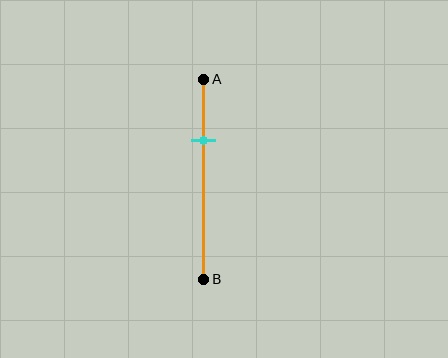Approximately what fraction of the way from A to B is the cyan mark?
The cyan mark is approximately 30% of the way from A to B.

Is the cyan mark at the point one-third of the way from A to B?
Yes, the mark is approximately at the one-third point.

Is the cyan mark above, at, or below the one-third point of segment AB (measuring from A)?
The cyan mark is approximately at the one-third point of segment AB.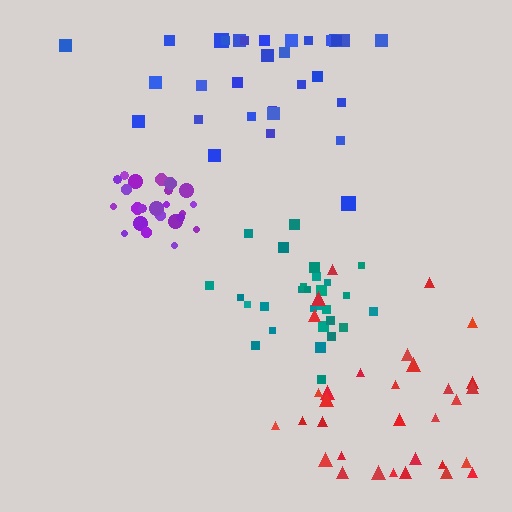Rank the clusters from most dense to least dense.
purple, teal, red, blue.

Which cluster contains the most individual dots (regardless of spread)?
Red (32).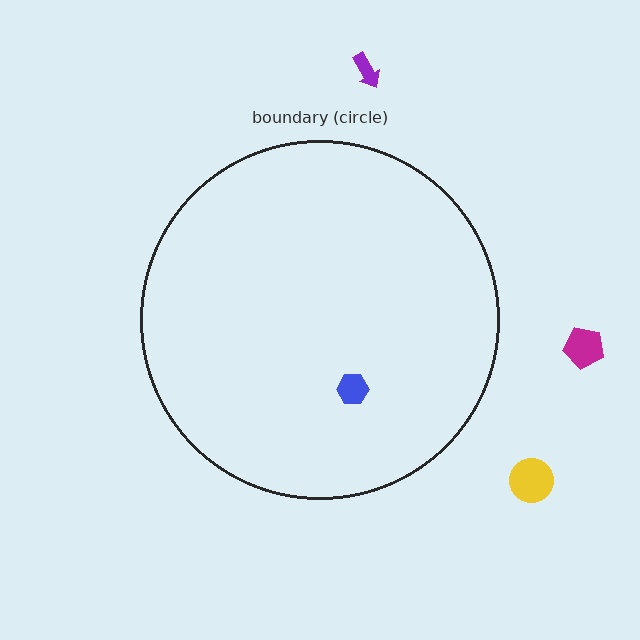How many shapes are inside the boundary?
1 inside, 3 outside.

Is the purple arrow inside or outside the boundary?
Outside.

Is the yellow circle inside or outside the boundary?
Outside.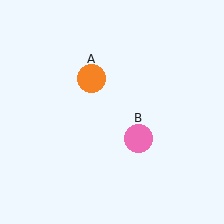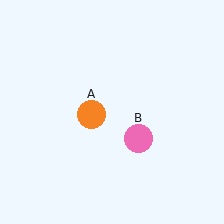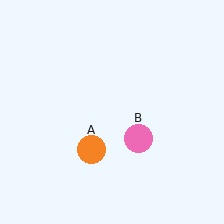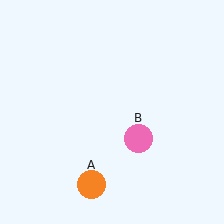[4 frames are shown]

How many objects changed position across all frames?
1 object changed position: orange circle (object A).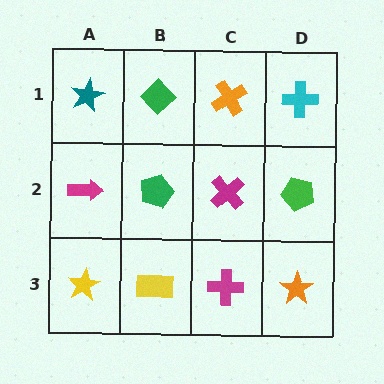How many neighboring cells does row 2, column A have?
3.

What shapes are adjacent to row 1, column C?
A magenta cross (row 2, column C), a green diamond (row 1, column B), a cyan cross (row 1, column D).